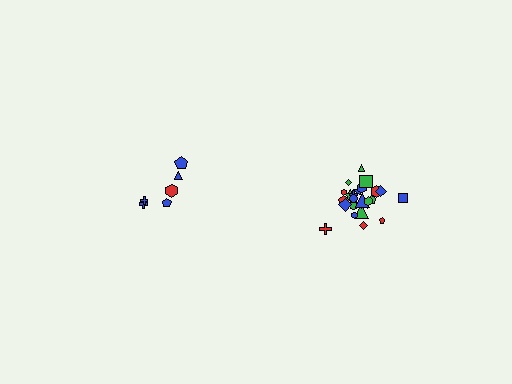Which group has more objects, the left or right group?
The right group.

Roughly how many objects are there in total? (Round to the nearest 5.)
Roughly 30 objects in total.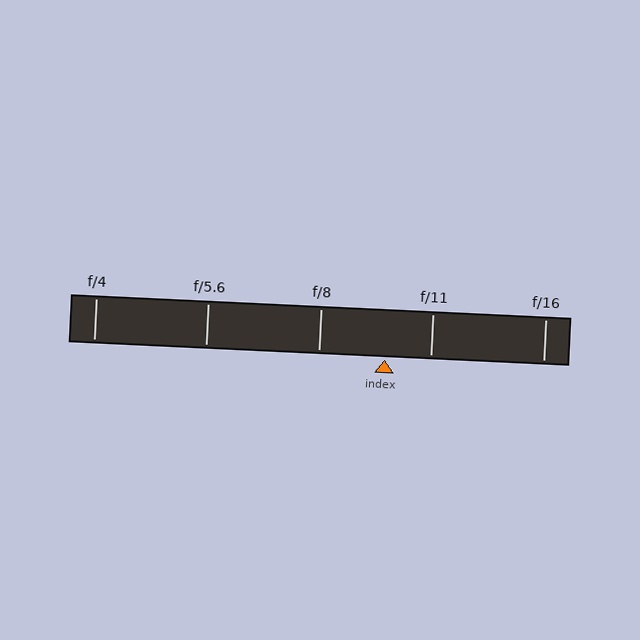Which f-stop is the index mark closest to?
The index mark is closest to f/11.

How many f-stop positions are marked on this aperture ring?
There are 5 f-stop positions marked.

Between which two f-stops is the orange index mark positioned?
The index mark is between f/8 and f/11.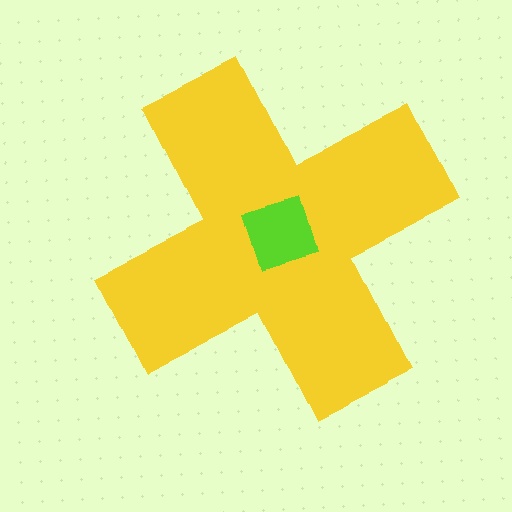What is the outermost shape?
The yellow cross.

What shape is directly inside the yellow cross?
The lime square.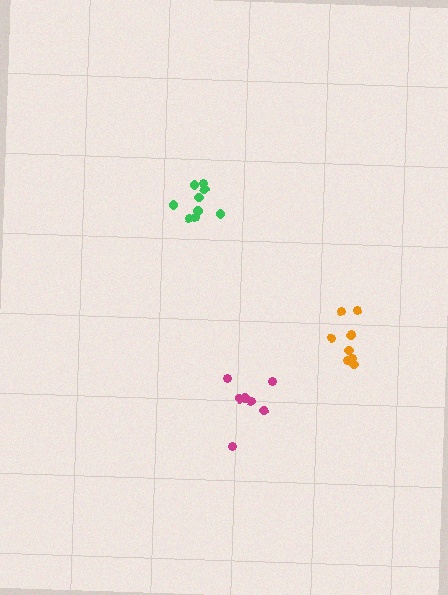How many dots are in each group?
Group 1: 9 dots, Group 2: 7 dots, Group 3: 9 dots (25 total).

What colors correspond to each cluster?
The clusters are colored: green, magenta, orange.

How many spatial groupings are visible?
There are 3 spatial groupings.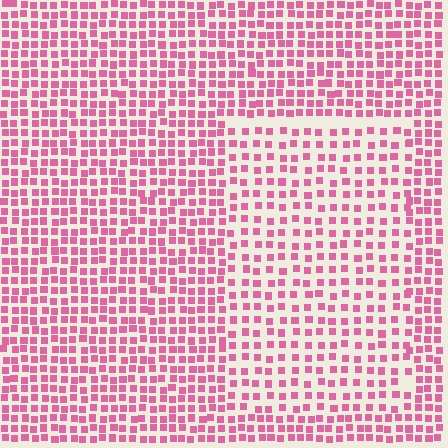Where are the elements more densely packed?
The elements are more densely packed outside the rectangle boundary.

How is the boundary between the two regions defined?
The boundary is defined by a change in element density (approximately 1.6x ratio). All elements are the same color, size, and shape.